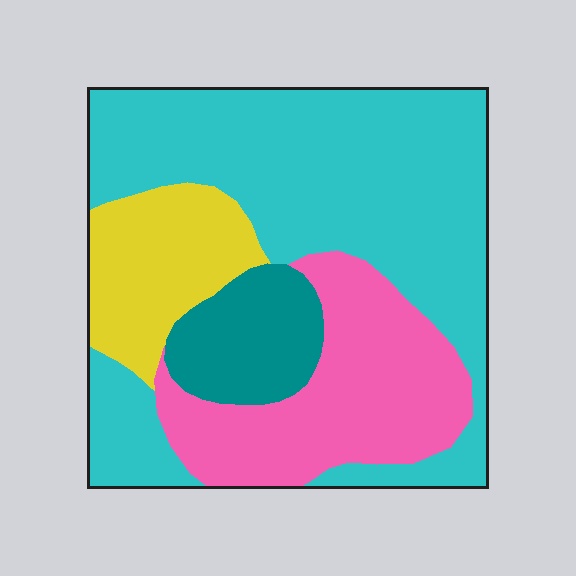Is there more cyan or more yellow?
Cyan.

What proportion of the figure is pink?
Pink takes up about one quarter (1/4) of the figure.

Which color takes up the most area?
Cyan, at roughly 50%.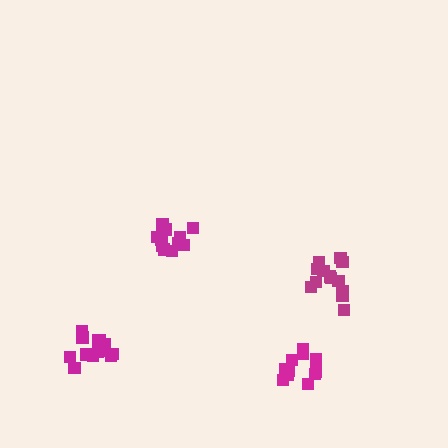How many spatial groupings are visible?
There are 4 spatial groupings.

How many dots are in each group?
Group 1: 13 dots, Group 2: 14 dots, Group 3: 11 dots, Group 4: 11 dots (49 total).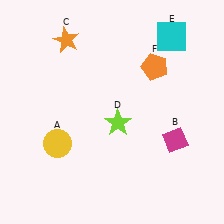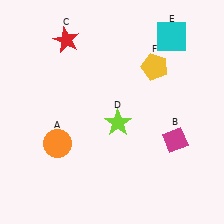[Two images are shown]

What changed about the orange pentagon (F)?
In Image 1, F is orange. In Image 2, it changed to yellow.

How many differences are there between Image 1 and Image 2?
There are 3 differences between the two images.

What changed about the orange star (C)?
In Image 1, C is orange. In Image 2, it changed to red.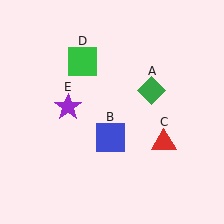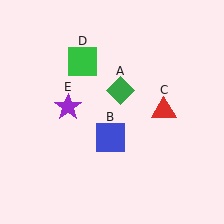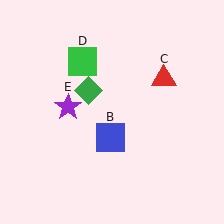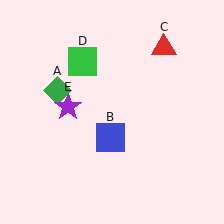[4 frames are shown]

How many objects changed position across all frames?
2 objects changed position: green diamond (object A), red triangle (object C).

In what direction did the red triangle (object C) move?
The red triangle (object C) moved up.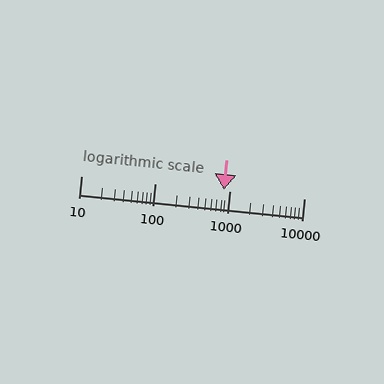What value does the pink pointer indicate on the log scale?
The pointer indicates approximately 830.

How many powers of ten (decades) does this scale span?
The scale spans 3 decades, from 10 to 10000.